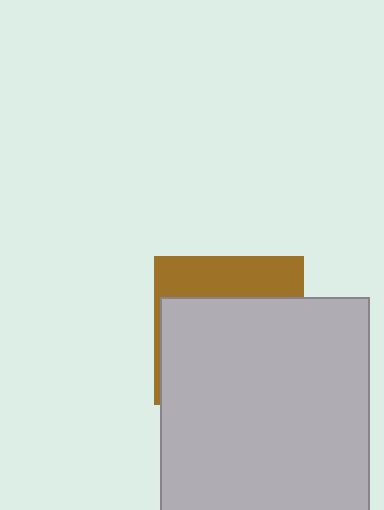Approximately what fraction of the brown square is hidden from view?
Roughly 69% of the brown square is hidden behind the light gray rectangle.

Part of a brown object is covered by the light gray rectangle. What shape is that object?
It is a square.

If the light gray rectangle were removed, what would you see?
You would see the complete brown square.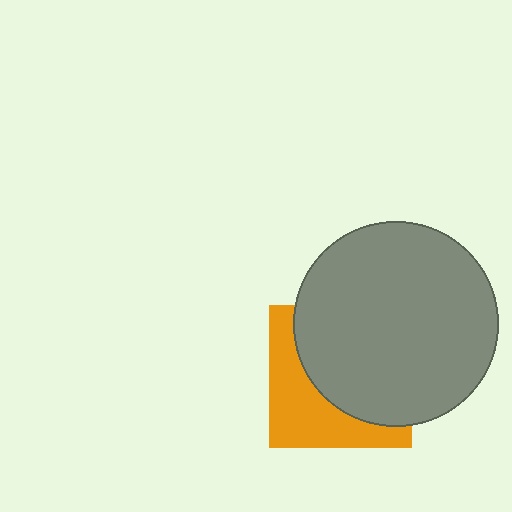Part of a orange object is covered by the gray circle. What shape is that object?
It is a square.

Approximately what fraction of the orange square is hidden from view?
Roughly 60% of the orange square is hidden behind the gray circle.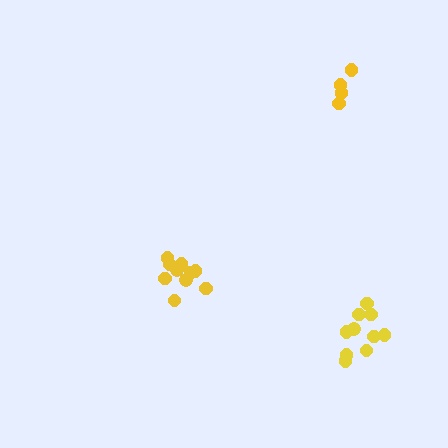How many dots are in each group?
Group 1: 10 dots, Group 2: 10 dots, Group 3: 5 dots (25 total).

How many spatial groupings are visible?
There are 3 spatial groupings.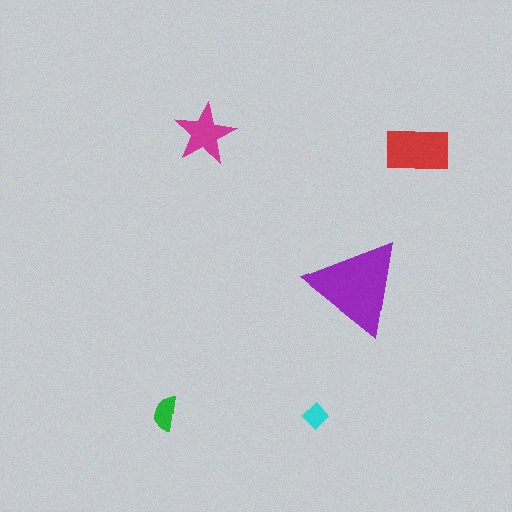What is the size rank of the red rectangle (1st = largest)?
2nd.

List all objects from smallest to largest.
The cyan diamond, the green semicircle, the magenta star, the red rectangle, the purple triangle.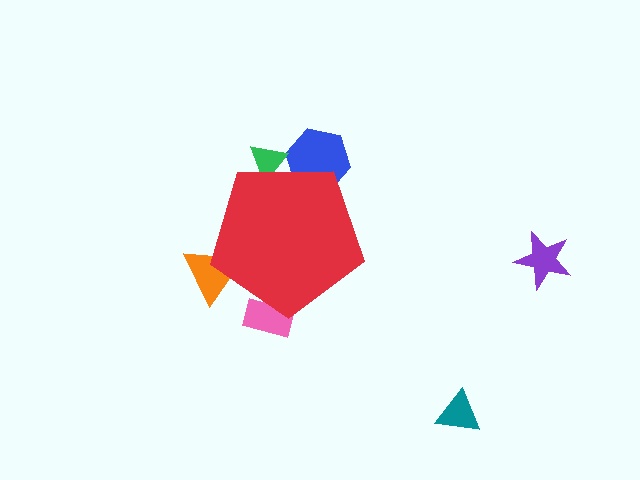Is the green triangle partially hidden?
Yes, the green triangle is partially hidden behind the red pentagon.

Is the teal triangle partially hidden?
No, the teal triangle is fully visible.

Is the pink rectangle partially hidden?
Yes, the pink rectangle is partially hidden behind the red pentagon.